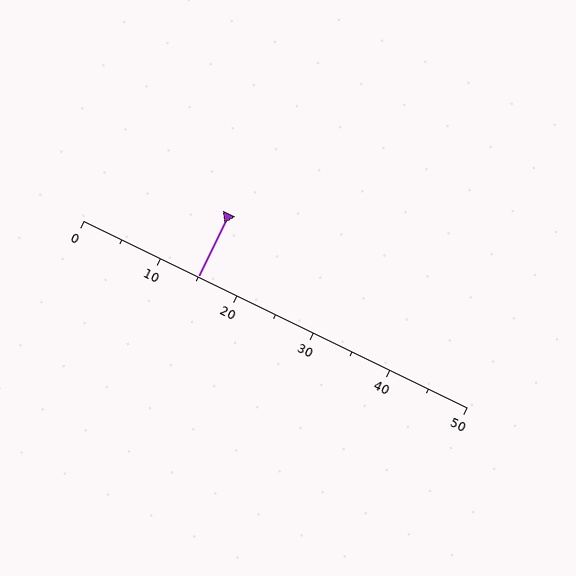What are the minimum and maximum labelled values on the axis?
The axis runs from 0 to 50.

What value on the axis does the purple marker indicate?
The marker indicates approximately 15.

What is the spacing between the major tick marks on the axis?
The major ticks are spaced 10 apart.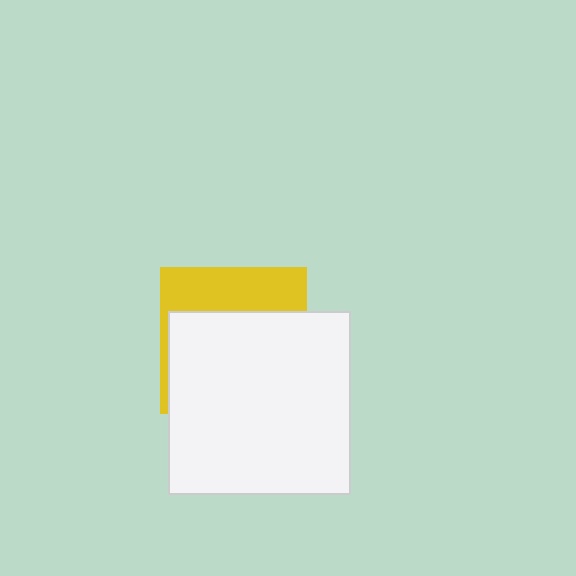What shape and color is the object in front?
The object in front is a white square.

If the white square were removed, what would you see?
You would see the complete yellow square.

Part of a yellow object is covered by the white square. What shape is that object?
It is a square.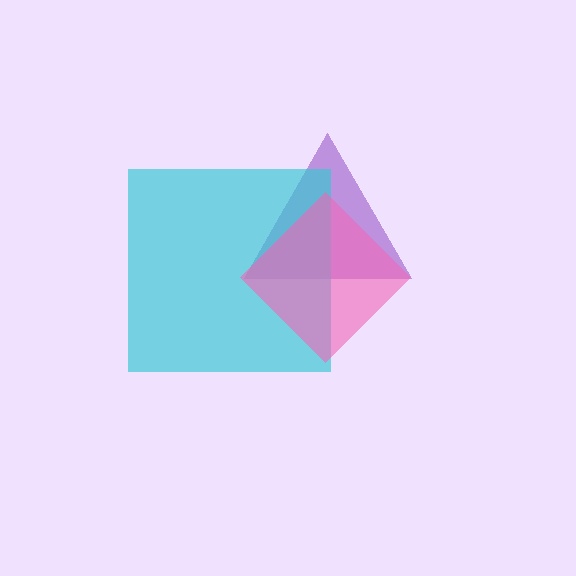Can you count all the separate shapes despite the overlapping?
Yes, there are 3 separate shapes.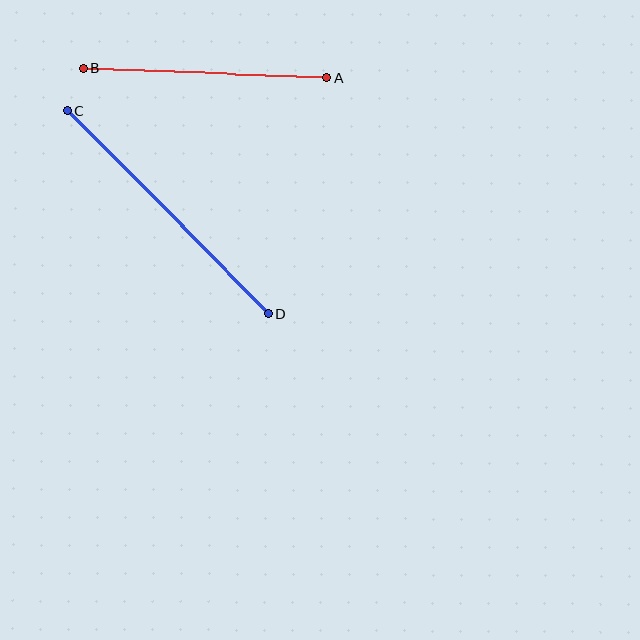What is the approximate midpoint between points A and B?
The midpoint is at approximately (205, 73) pixels.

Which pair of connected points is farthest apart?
Points C and D are farthest apart.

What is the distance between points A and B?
The distance is approximately 244 pixels.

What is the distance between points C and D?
The distance is approximately 286 pixels.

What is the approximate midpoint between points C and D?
The midpoint is at approximately (168, 212) pixels.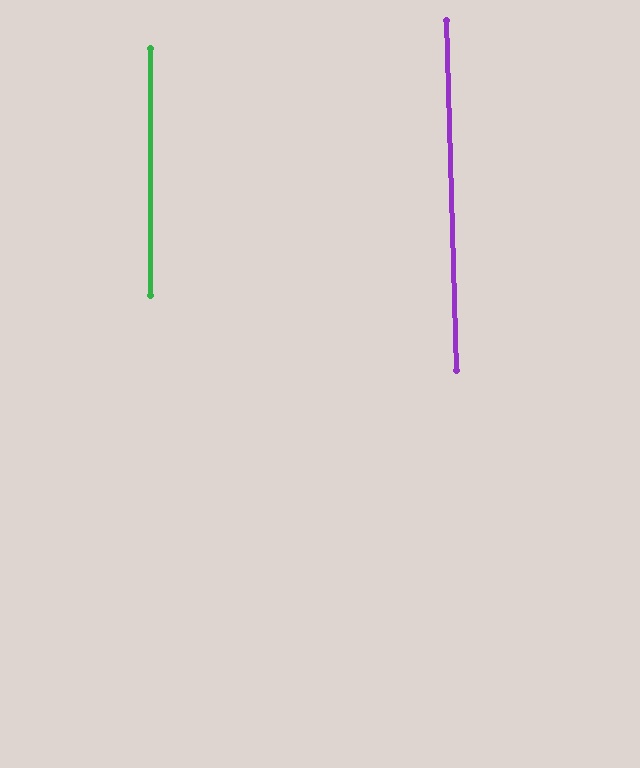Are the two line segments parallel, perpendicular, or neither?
Parallel — their directions differ by only 1.6°.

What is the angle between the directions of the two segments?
Approximately 2 degrees.